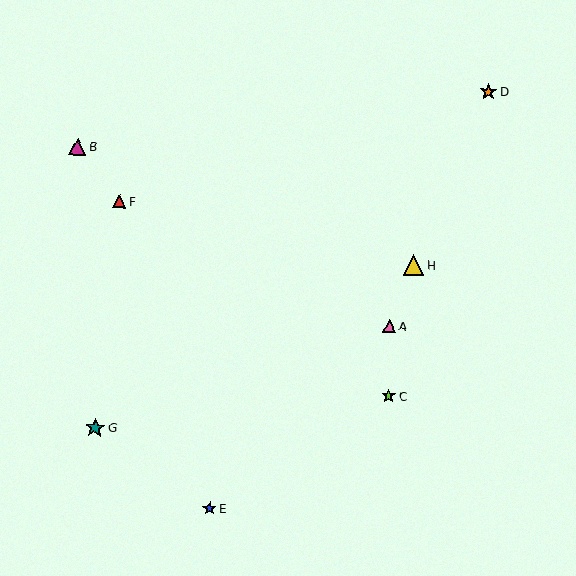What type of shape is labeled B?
Shape B is a magenta triangle.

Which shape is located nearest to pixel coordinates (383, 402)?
The lime star (labeled C) at (389, 396) is nearest to that location.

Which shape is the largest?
The yellow triangle (labeled H) is the largest.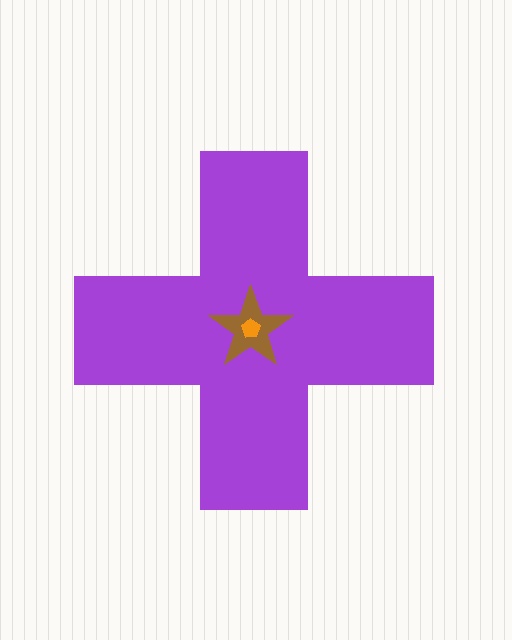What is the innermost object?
The orange pentagon.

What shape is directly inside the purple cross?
The brown star.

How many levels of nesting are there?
3.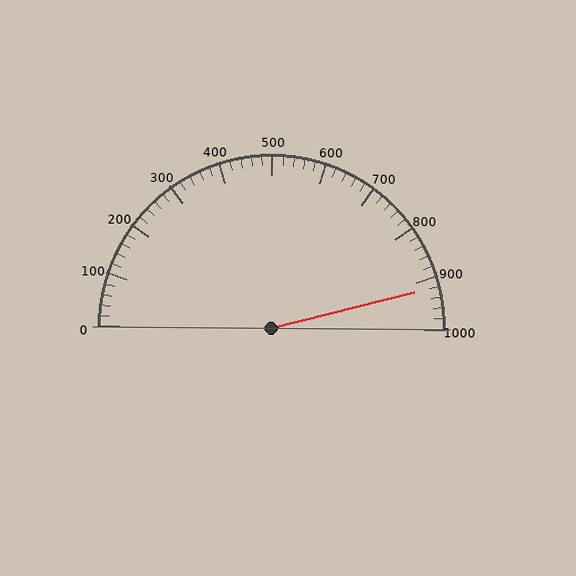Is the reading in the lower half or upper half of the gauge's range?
The reading is in the upper half of the range (0 to 1000).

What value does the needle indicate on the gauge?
The needle indicates approximately 920.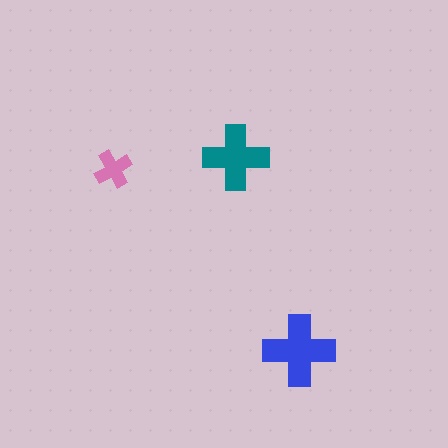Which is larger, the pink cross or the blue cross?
The blue one.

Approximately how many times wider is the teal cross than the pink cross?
About 1.5 times wider.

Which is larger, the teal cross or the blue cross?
The blue one.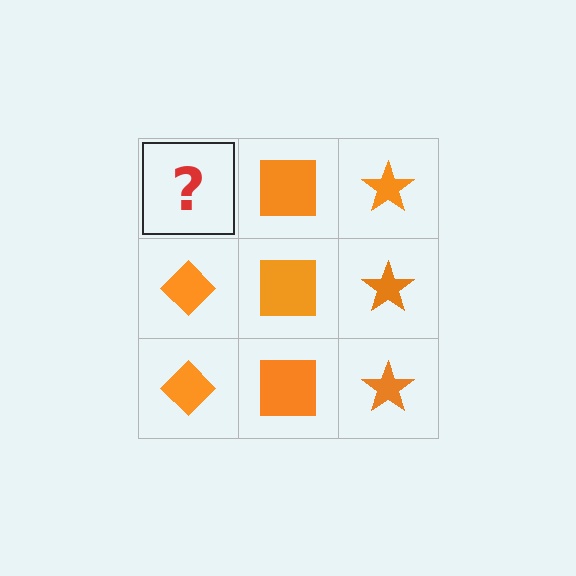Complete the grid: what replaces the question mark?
The question mark should be replaced with an orange diamond.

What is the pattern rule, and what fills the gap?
The rule is that each column has a consistent shape. The gap should be filled with an orange diamond.